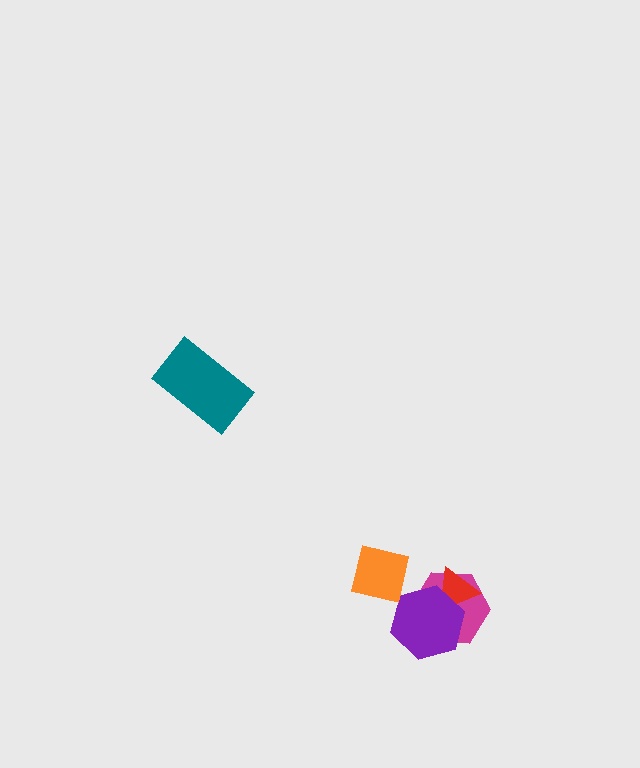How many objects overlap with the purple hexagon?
2 objects overlap with the purple hexagon.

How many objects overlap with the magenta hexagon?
2 objects overlap with the magenta hexagon.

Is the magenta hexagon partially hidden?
Yes, it is partially covered by another shape.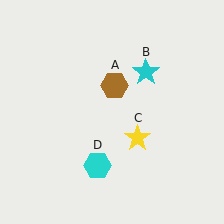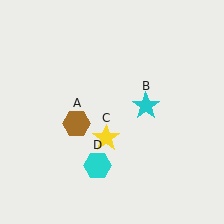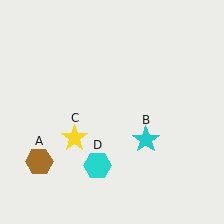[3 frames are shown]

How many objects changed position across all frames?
3 objects changed position: brown hexagon (object A), cyan star (object B), yellow star (object C).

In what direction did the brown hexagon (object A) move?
The brown hexagon (object A) moved down and to the left.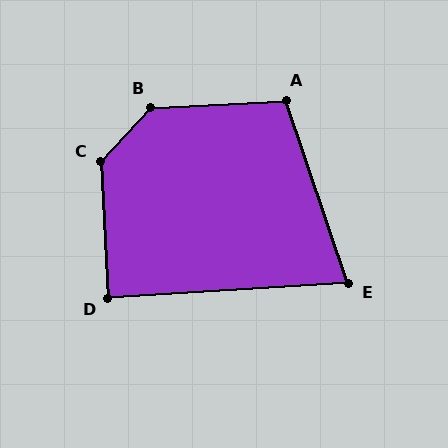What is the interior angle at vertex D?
Approximately 89 degrees (approximately right).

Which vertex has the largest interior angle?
B, at approximately 135 degrees.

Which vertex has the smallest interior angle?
E, at approximately 75 degrees.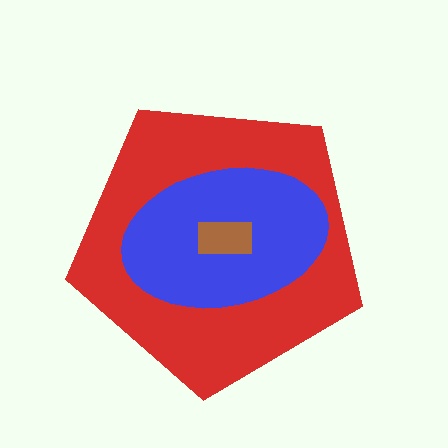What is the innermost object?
The brown rectangle.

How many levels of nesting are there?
3.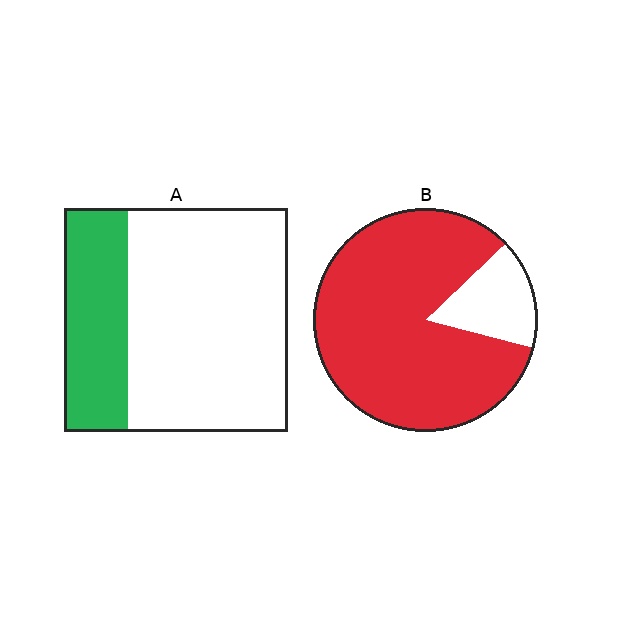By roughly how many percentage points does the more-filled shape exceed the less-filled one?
By roughly 55 percentage points (B over A).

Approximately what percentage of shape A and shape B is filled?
A is approximately 30% and B is approximately 85%.